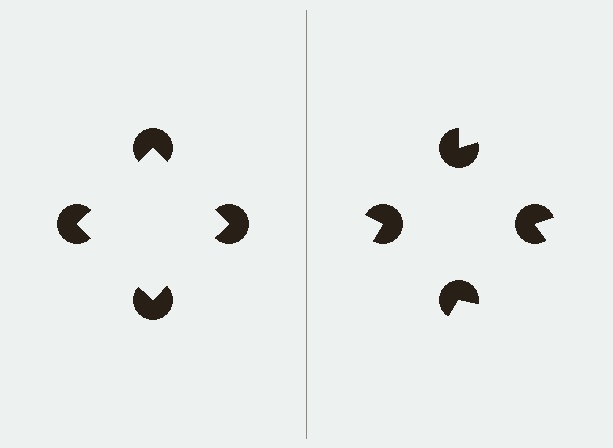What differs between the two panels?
The pac-man discs are positioned identically on both sides; only the wedge orientations differ. On the left they align to a square; on the right they are misaligned.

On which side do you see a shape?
An illusory square appears on the left side. On the right side the wedge cuts are rotated, so no coherent shape forms.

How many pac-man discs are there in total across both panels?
8 — 4 on each side.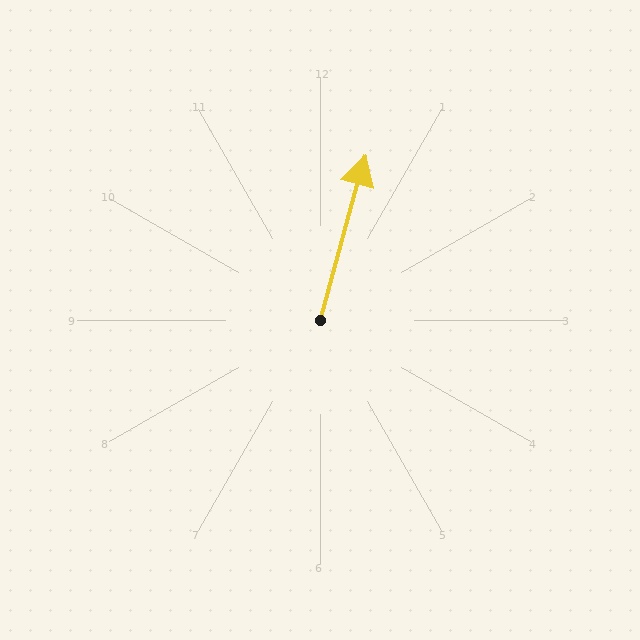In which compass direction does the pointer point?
North.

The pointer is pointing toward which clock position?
Roughly 1 o'clock.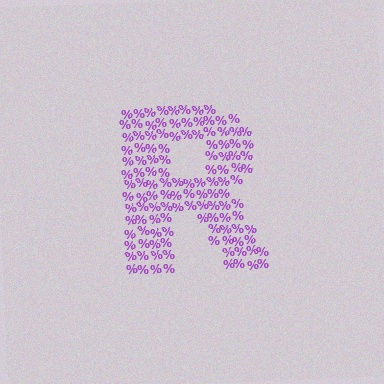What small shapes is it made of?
It is made of small percent signs.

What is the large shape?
The large shape is the letter R.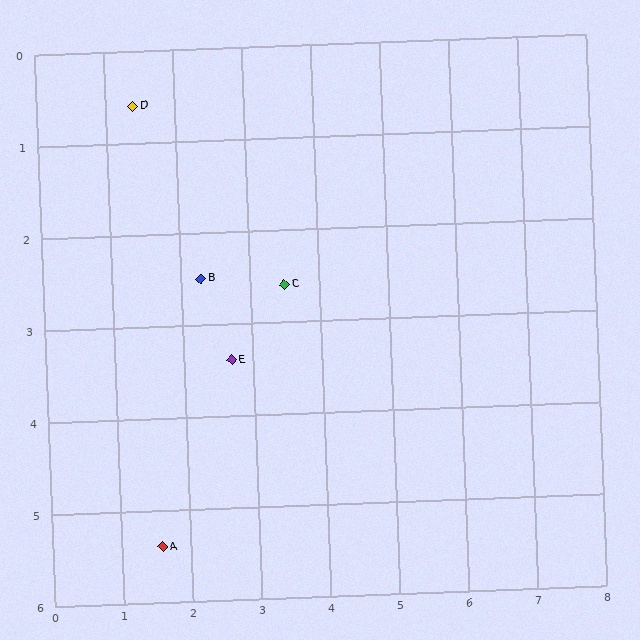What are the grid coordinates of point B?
Point B is at approximately (2.3, 2.5).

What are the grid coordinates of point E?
Point E is at approximately (2.7, 3.4).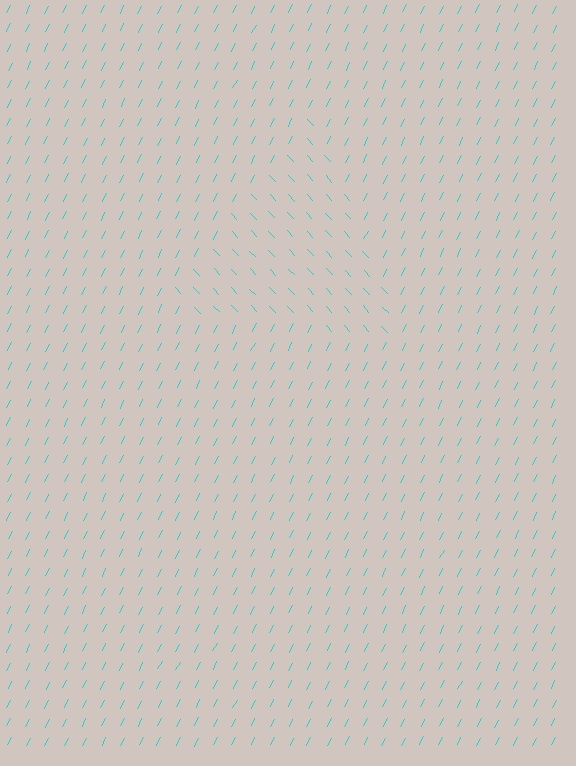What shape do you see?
I see a triangle.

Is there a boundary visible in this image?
Yes, there is a texture boundary formed by a change in line orientation.